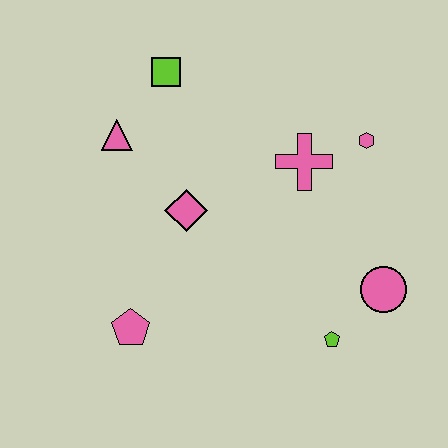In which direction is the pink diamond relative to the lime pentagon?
The pink diamond is to the left of the lime pentagon.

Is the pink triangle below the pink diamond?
No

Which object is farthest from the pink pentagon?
The pink hexagon is farthest from the pink pentagon.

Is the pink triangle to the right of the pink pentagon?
No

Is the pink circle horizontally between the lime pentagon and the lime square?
No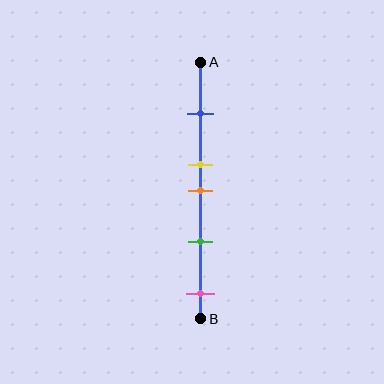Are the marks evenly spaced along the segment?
No, the marks are not evenly spaced.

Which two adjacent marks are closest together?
The yellow and orange marks are the closest adjacent pair.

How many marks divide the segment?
There are 5 marks dividing the segment.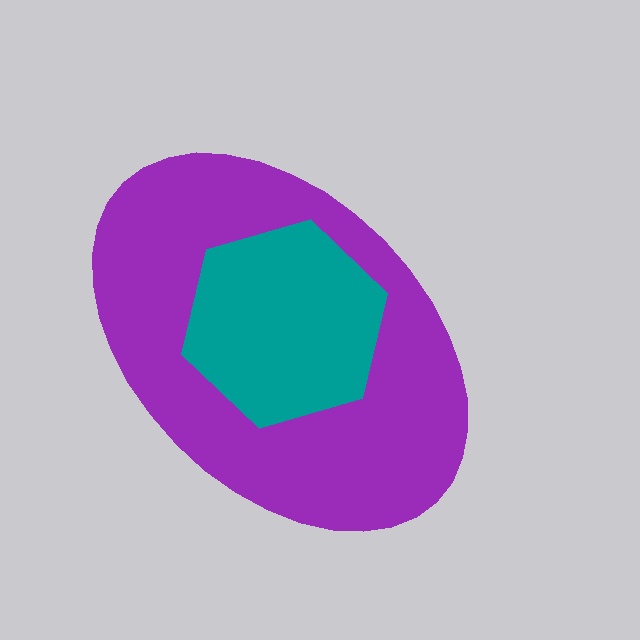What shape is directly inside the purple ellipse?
The teal hexagon.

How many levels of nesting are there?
2.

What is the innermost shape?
The teal hexagon.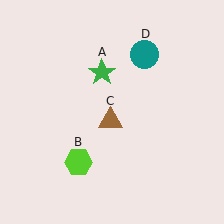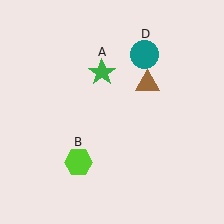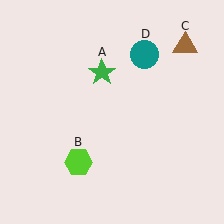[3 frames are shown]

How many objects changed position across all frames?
1 object changed position: brown triangle (object C).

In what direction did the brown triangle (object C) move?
The brown triangle (object C) moved up and to the right.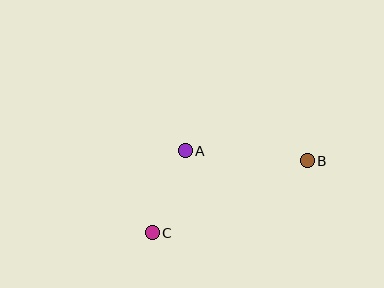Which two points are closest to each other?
Points A and C are closest to each other.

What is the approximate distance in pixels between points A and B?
The distance between A and B is approximately 122 pixels.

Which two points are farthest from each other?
Points B and C are farthest from each other.